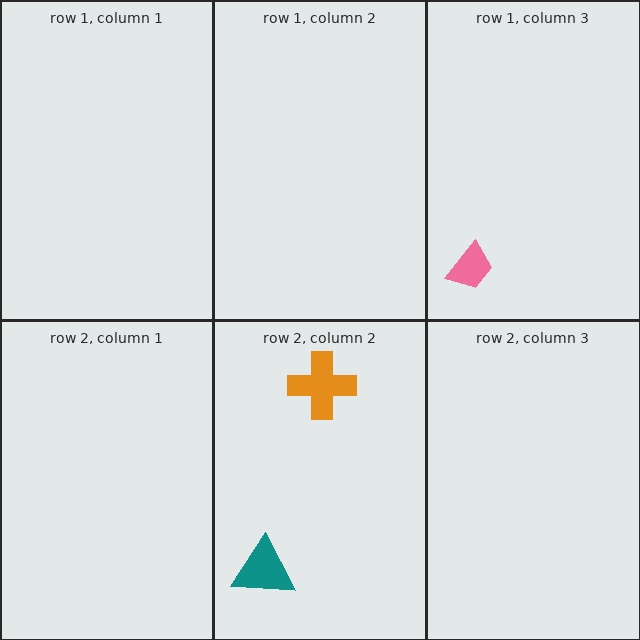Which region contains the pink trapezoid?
The row 1, column 3 region.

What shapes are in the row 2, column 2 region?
The teal triangle, the orange cross.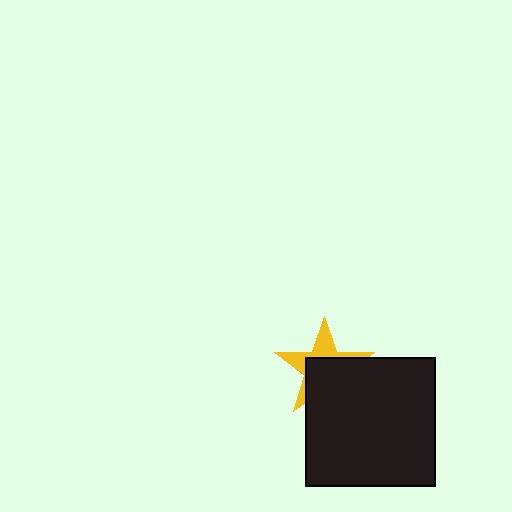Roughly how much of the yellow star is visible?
A small part of it is visible (roughly 43%).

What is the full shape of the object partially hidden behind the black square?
The partially hidden object is a yellow star.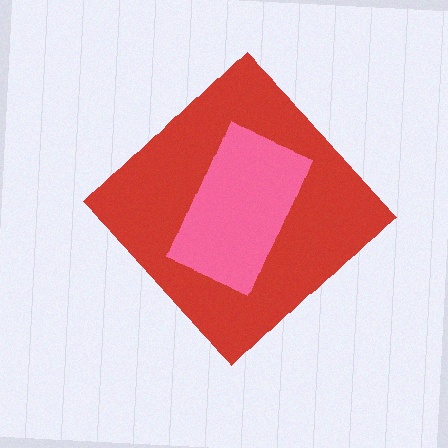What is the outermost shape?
The red diamond.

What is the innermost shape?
The pink rectangle.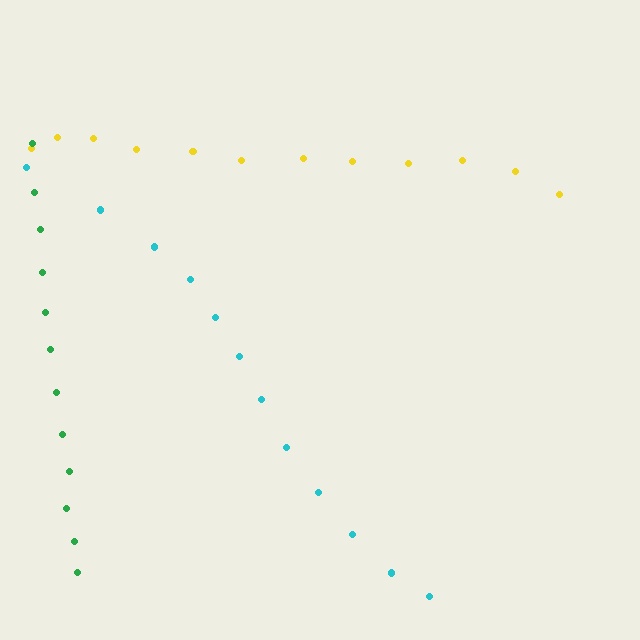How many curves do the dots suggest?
There are 3 distinct paths.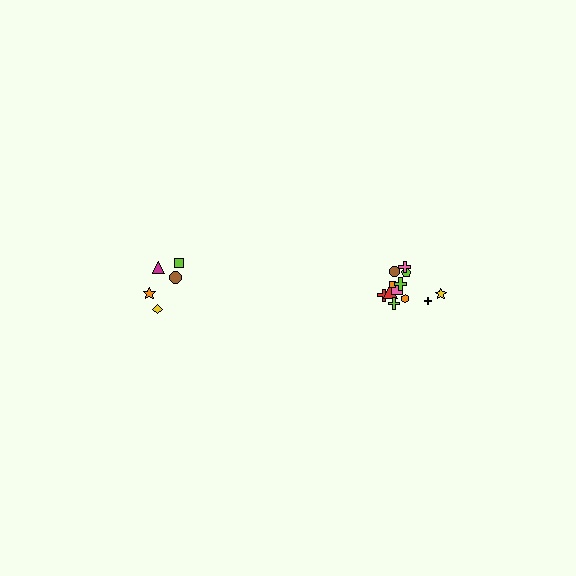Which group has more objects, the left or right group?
The right group.